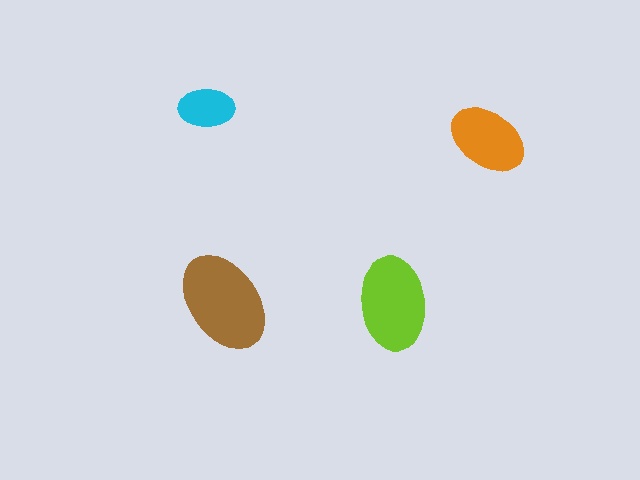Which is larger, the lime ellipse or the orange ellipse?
The lime one.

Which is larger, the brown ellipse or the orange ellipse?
The brown one.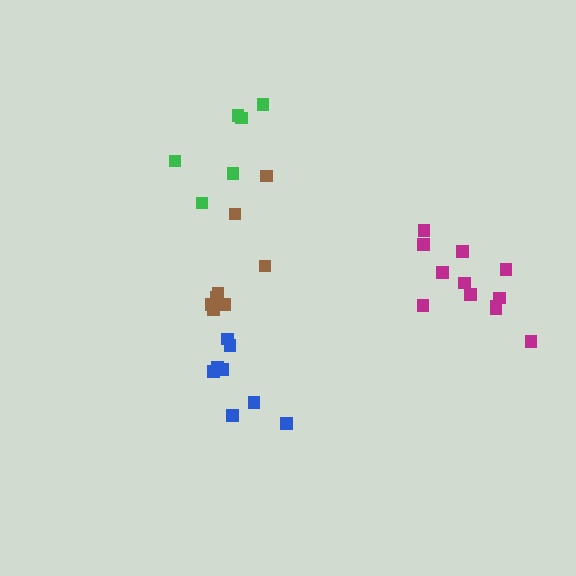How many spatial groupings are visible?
There are 4 spatial groupings.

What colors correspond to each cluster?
The clusters are colored: brown, magenta, blue, green.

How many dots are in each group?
Group 1: 8 dots, Group 2: 12 dots, Group 3: 8 dots, Group 4: 6 dots (34 total).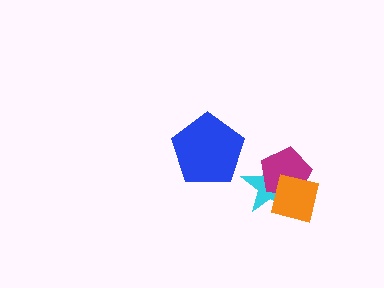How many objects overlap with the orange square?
2 objects overlap with the orange square.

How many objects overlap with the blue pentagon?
0 objects overlap with the blue pentagon.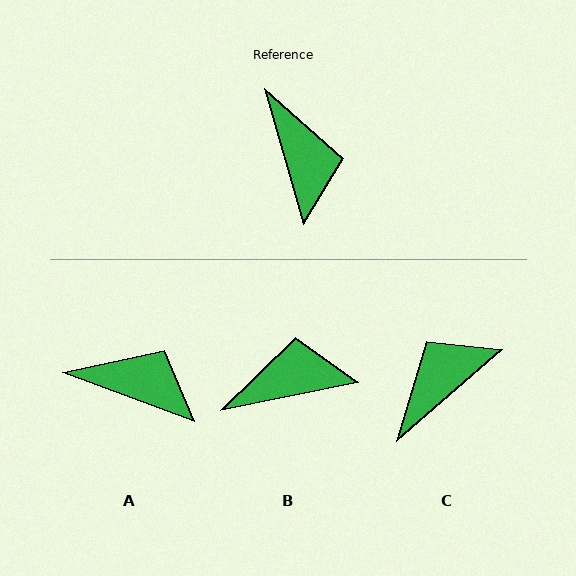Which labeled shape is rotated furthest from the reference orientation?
C, about 115 degrees away.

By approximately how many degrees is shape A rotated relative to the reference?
Approximately 54 degrees counter-clockwise.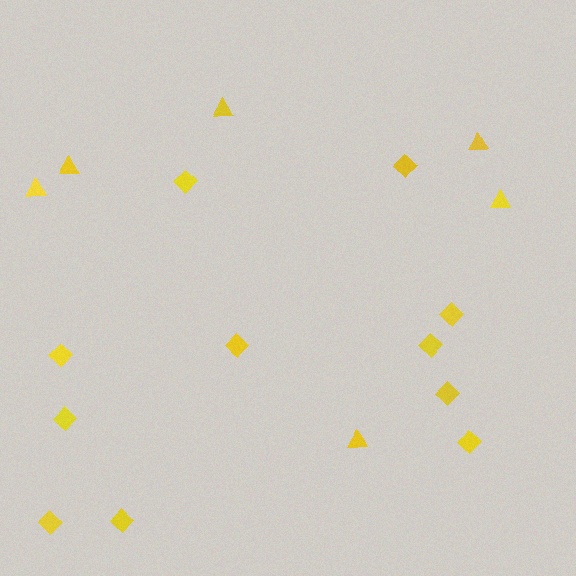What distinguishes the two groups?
There are 2 groups: one group of triangles (6) and one group of diamonds (11).